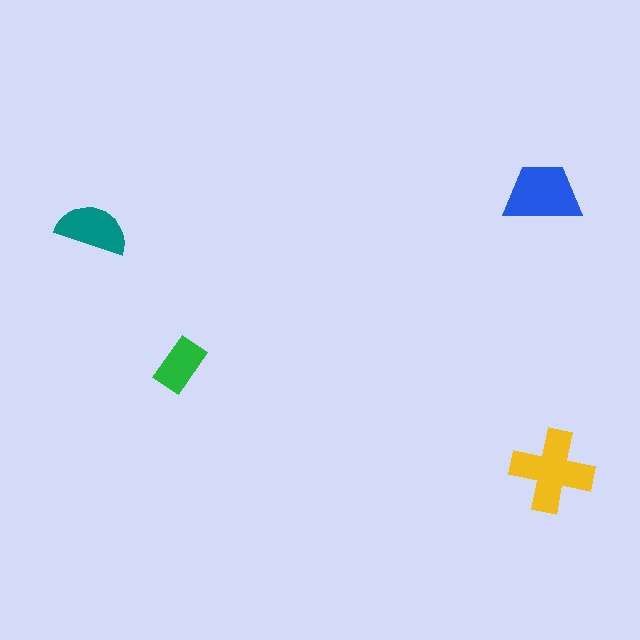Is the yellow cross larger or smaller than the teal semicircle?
Larger.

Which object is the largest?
The yellow cross.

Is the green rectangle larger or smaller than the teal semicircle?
Smaller.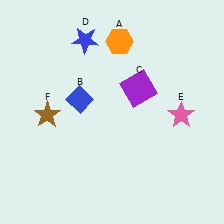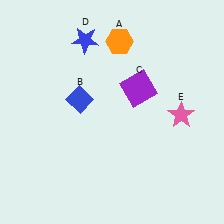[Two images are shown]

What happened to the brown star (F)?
The brown star (F) was removed in Image 2. It was in the bottom-left area of Image 1.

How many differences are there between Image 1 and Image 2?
There is 1 difference between the two images.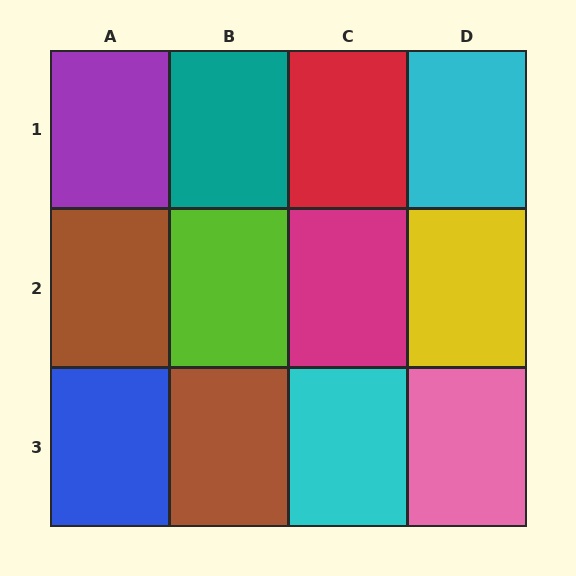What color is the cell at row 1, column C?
Red.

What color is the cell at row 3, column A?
Blue.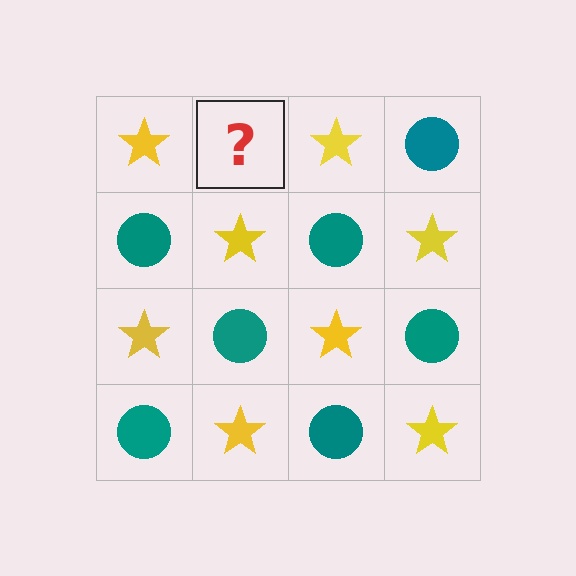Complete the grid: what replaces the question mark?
The question mark should be replaced with a teal circle.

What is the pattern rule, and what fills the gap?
The rule is that it alternates yellow star and teal circle in a checkerboard pattern. The gap should be filled with a teal circle.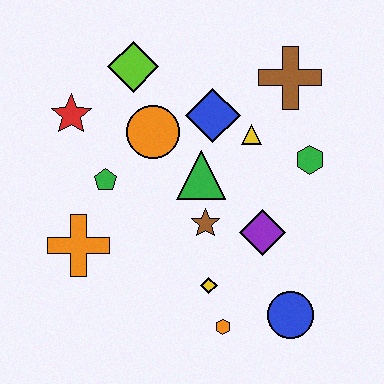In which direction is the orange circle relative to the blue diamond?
The orange circle is to the left of the blue diamond.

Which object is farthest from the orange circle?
The blue circle is farthest from the orange circle.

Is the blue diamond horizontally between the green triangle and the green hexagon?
Yes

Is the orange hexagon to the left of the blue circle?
Yes